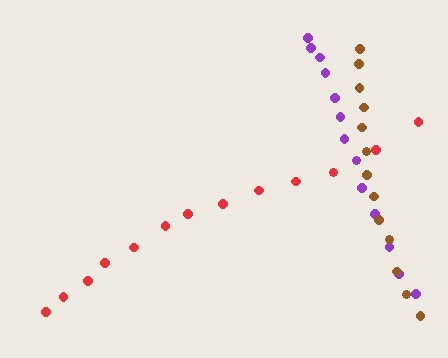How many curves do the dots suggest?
There are 3 distinct paths.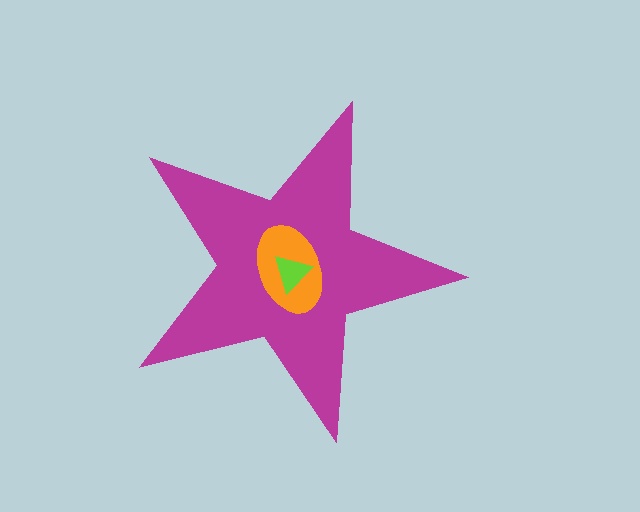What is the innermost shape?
The lime triangle.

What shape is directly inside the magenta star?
The orange ellipse.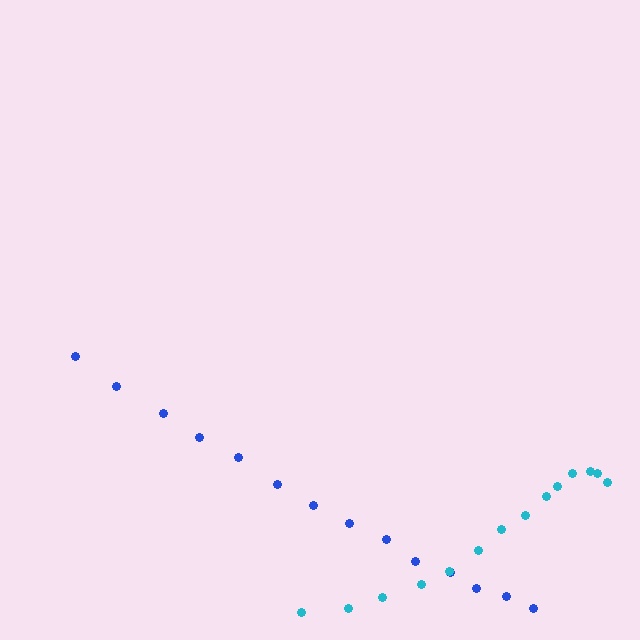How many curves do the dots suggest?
There are 2 distinct paths.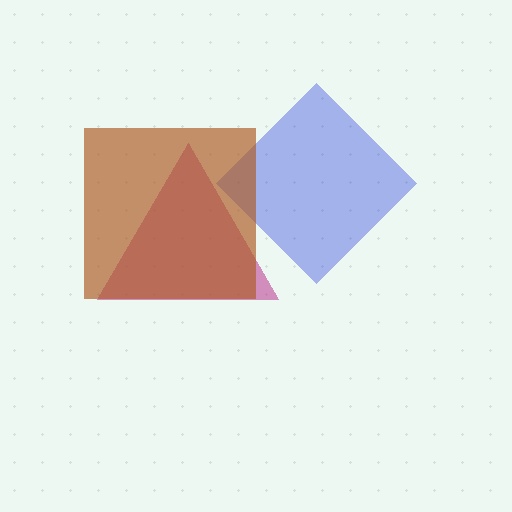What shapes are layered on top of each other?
The layered shapes are: a blue diamond, a magenta triangle, a brown square.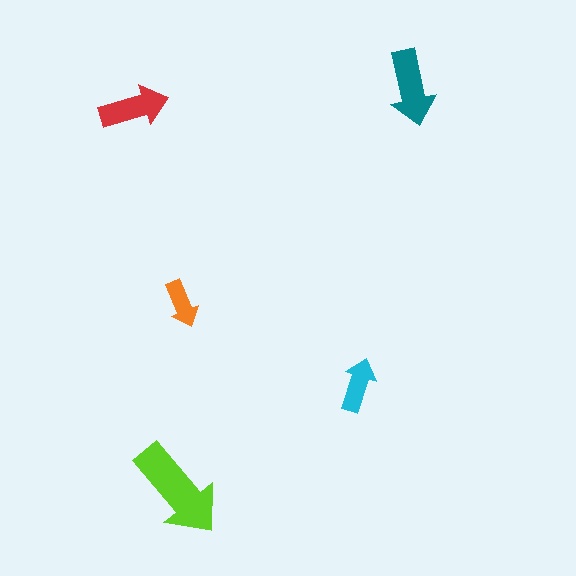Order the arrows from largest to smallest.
the lime one, the teal one, the red one, the cyan one, the orange one.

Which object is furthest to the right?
The teal arrow is rightmost.